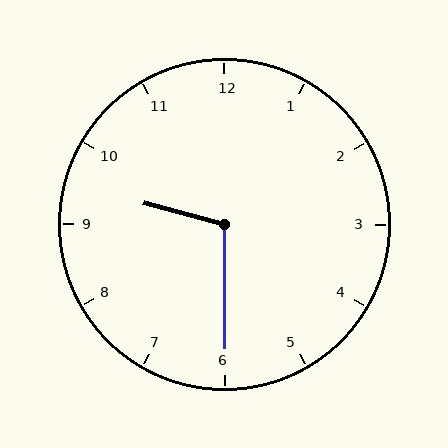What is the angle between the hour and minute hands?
Approximately 105 degrees.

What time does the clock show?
9:30.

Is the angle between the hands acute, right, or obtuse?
It is obtuse.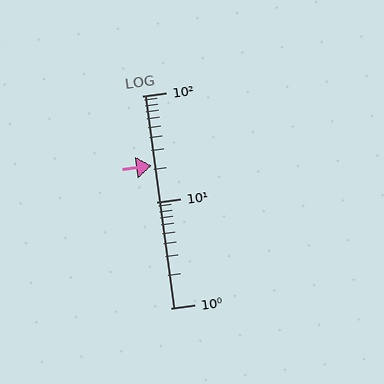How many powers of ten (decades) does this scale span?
The scale spans 2 decades, from 1 to 100.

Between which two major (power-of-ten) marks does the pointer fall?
The pointer is between 10 and 100.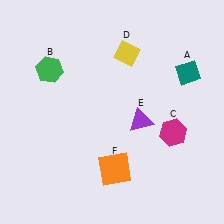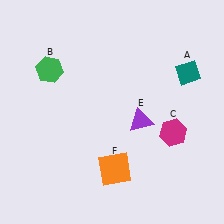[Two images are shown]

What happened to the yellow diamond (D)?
The yellow diamond (D) was removed in Image 2. It was in the top-right area of Image 1.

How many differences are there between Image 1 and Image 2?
There is 1 difference between the two images.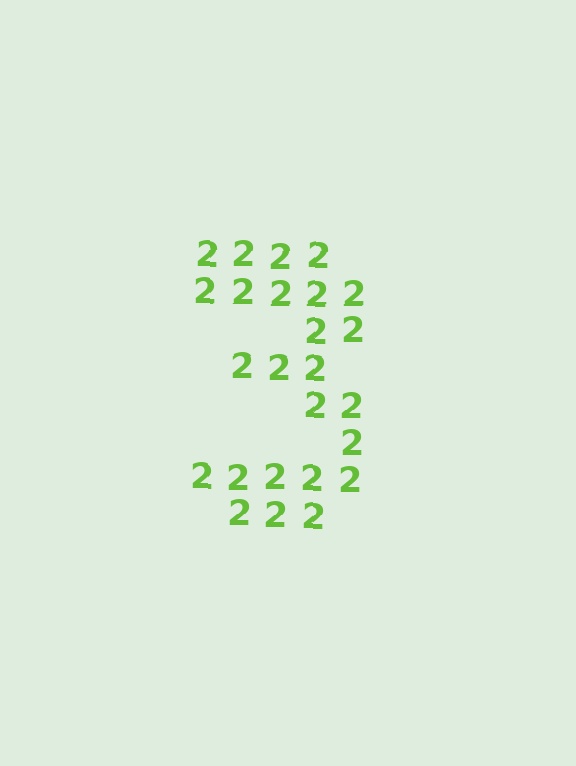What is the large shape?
The large shape is the digit 3.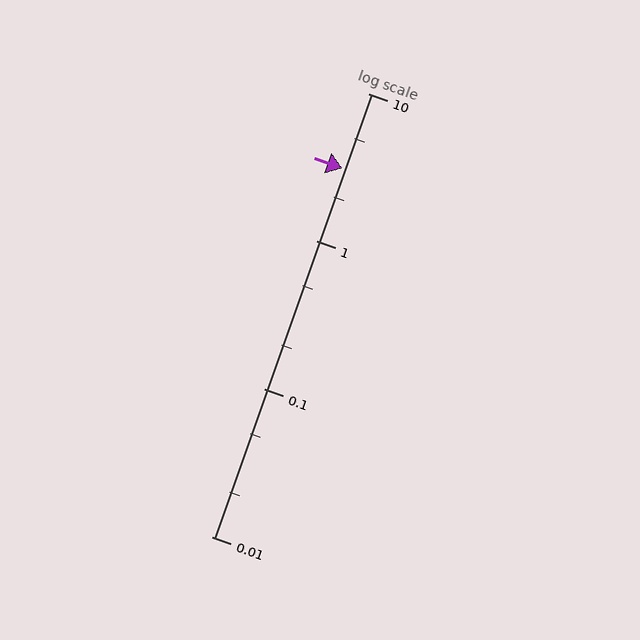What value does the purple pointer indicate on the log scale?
The pointer indicates approximately 3.1.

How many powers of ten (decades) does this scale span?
The scale spans 3 decades, from 0.01 to 10.